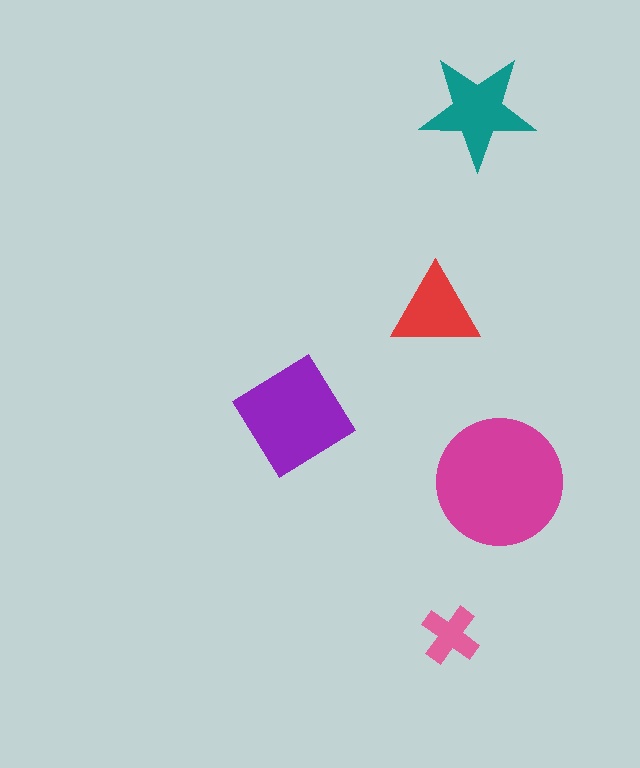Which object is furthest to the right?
The magenta circle is rightmost.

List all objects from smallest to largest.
The pink cross, the red triangle, the teal star, the purple diamond, the magenta circle.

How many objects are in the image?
There are 5 objects in the image.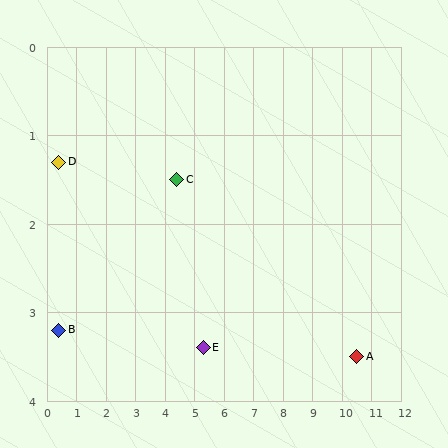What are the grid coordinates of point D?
Point D is at approximately (0.4, 1.3).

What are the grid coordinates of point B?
Point B is at approximately (0.4, 3.2).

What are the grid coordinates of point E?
Point E is at approximately (5.3, 3.4).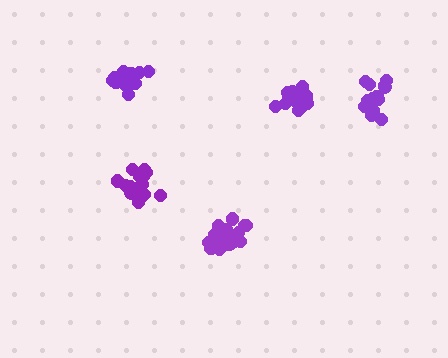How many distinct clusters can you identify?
There are 5 distinct clusters.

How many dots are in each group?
Group 1: 19 dots, Group 2: 16 dots, Group 3: 17 dots, Group 4: 17 dots, Group 5: 20 dots (89 total).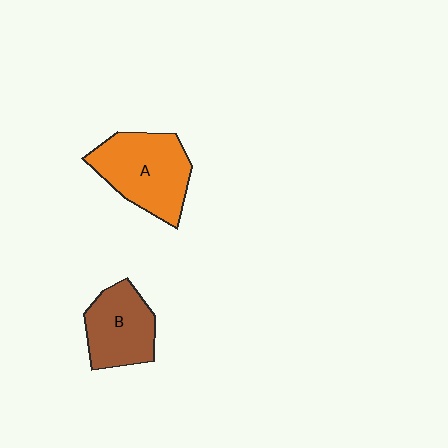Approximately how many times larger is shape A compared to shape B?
Approximately 1.3 times.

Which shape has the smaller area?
Shape B (brown).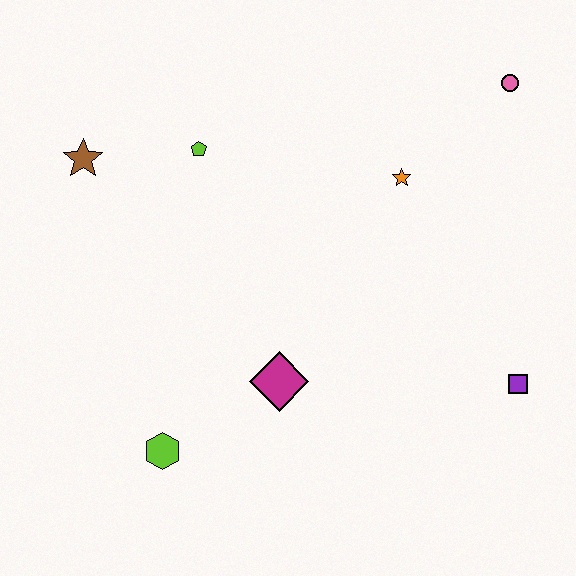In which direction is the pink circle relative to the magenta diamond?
The pink circle is above the magenta diamond.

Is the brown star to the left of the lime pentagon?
Yes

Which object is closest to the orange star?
The pink circle is closest to the orange star.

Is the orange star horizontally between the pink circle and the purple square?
No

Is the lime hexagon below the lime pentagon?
Yes